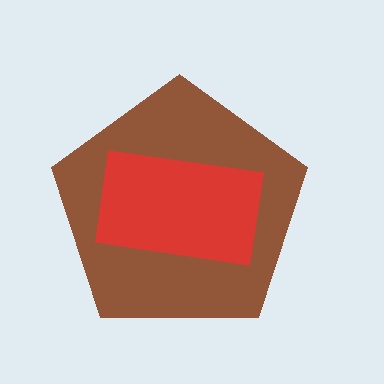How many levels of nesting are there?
2.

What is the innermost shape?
The red rectangle.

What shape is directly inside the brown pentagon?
The red rectangle.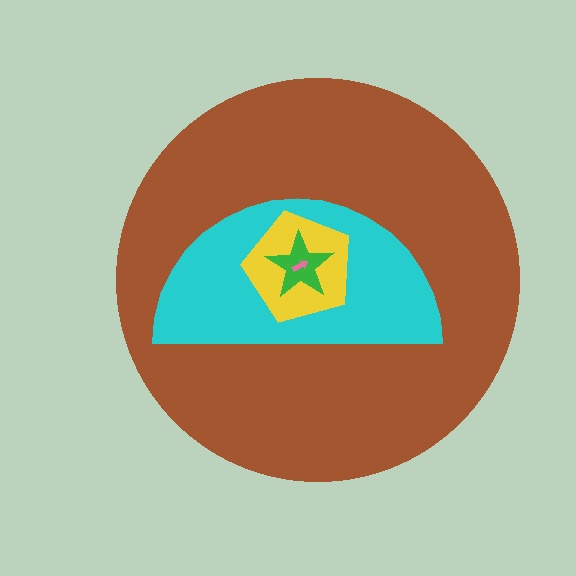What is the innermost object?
The pink arrow.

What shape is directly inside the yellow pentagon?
The green star.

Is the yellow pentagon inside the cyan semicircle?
Yes.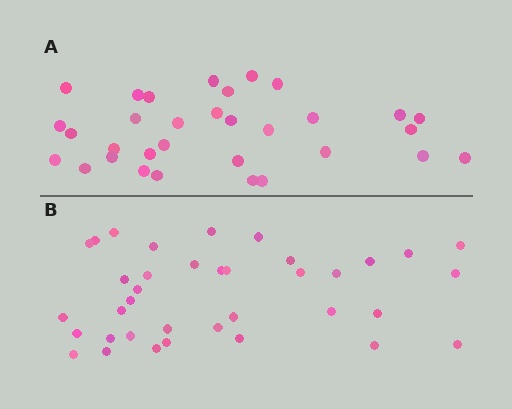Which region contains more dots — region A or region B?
Region B (the bottom region) has more dots.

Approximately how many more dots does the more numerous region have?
Region B has about 5 more dots than region A.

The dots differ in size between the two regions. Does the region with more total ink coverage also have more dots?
No. Region A has more total ink coverage because its dots are larger, but region B actually contains more individual dots. Total area can be misleading — the number of items is what matters here.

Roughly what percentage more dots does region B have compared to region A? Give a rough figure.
About 15% more.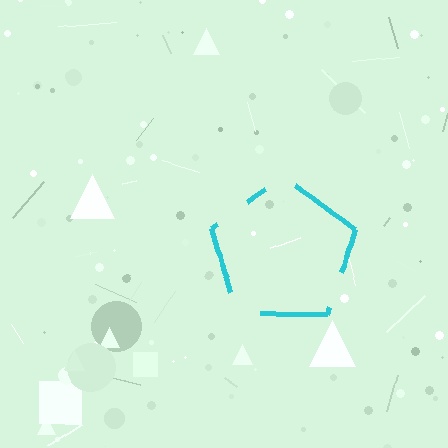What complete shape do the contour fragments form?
The contour fragments form a pentagon.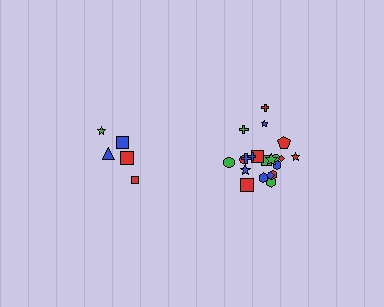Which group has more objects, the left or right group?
The right group.